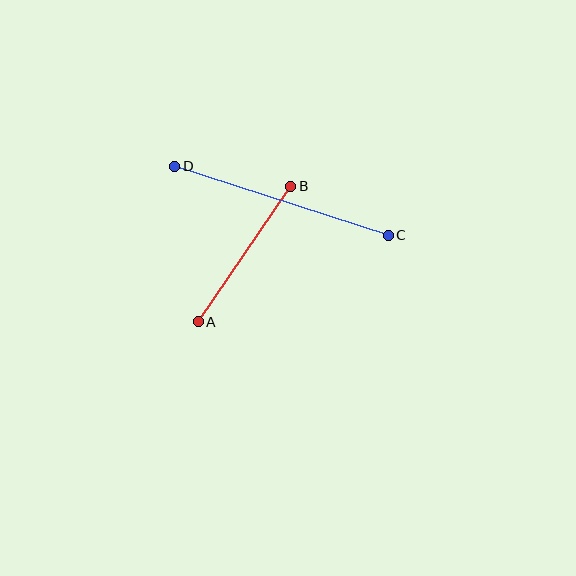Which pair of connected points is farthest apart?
Points C and D are farthest apart.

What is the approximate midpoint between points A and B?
The midpoint is at approximately (245, 254) pixels.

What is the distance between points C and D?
The distance is approximately 224 pixels.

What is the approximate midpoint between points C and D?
The midpoint is at approximately (281, 201) pixels.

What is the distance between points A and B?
The distance is approximately 164 pixels.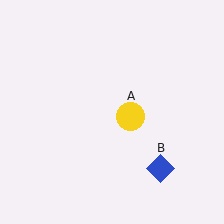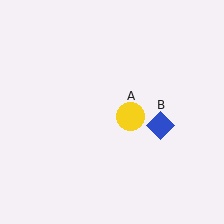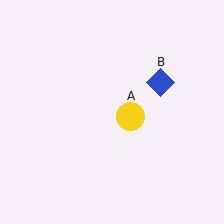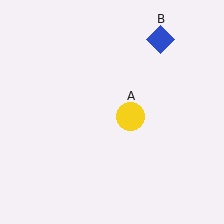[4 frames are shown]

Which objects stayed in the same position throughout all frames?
Yellow circle (object A) remained stationary.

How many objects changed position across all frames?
1 object changed position: blue diamond (object B).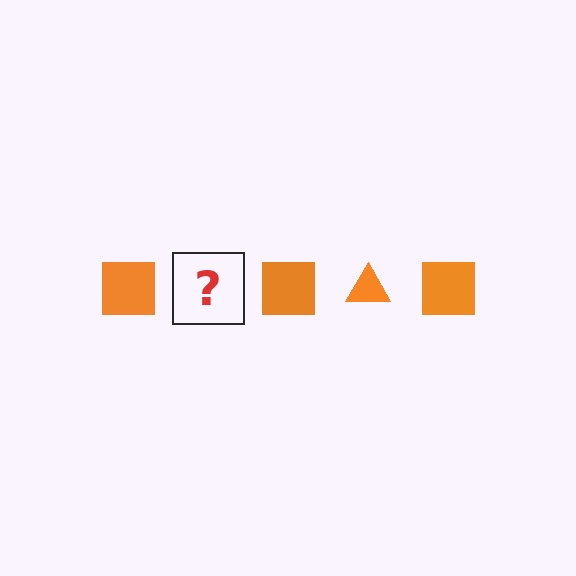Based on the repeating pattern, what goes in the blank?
The blank should be an orange triangle.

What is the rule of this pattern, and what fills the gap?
The rule is that the pattern cycles through square, triangle shapes in orange. The gap should be filled with an orange triangle.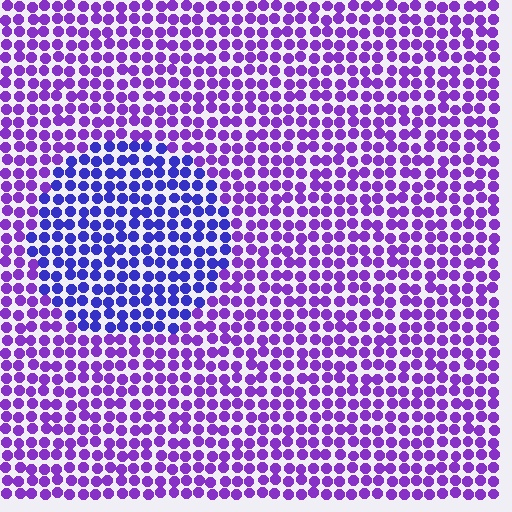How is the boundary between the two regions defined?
The boundary is defined purely by a slight shift in hue (about 33 degrees). Spacing, size, and orientation are identical on both sides.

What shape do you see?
I see a circle.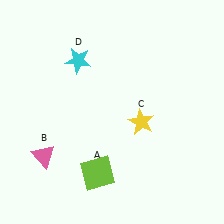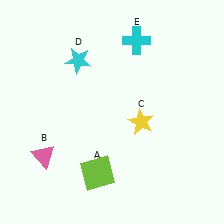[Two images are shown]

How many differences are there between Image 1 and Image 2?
There is 1 difference between the two images.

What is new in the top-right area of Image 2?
A cyan cross (E) was added in the top-right area of Image 2.